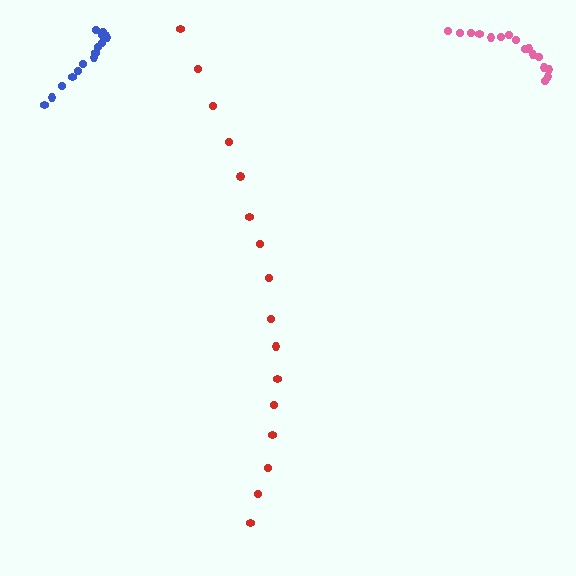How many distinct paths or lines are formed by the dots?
There are 3 distinct paths.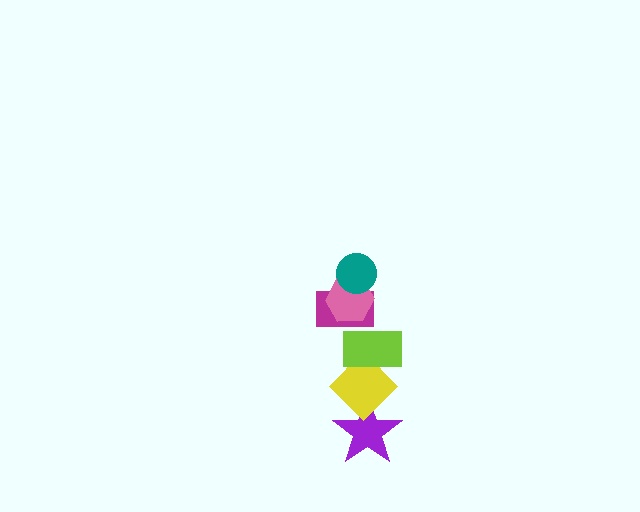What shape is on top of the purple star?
The yellow diamond is on top of the purple star.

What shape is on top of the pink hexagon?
The teal circle is on top of the pink hexagon.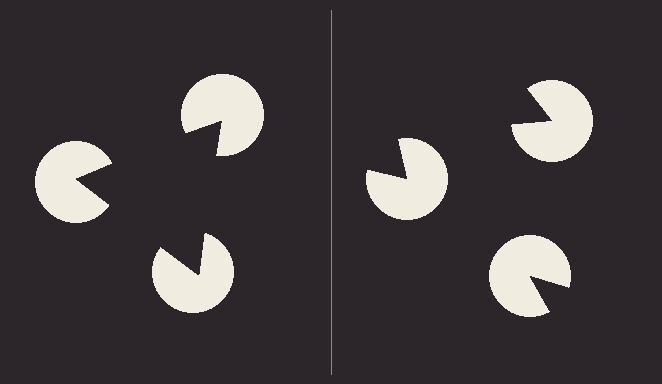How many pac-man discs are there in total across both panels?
6 — 3 on each side.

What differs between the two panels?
The pac-man discs are positioned identically on both sides; only the wedge orientations differ. On the left they align to a triangle; on the right they are misaligned.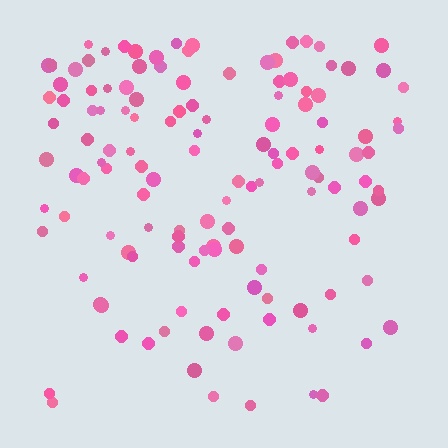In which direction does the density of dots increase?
From bottom to top, with the top side densest.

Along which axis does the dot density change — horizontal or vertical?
Vertical.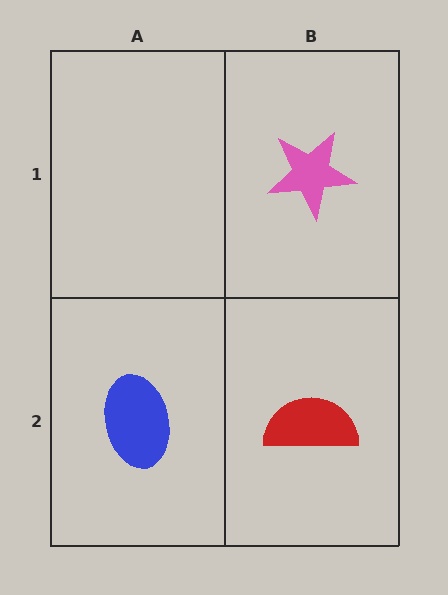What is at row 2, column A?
A blue ellipse.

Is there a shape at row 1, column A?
No, that cell is empty.